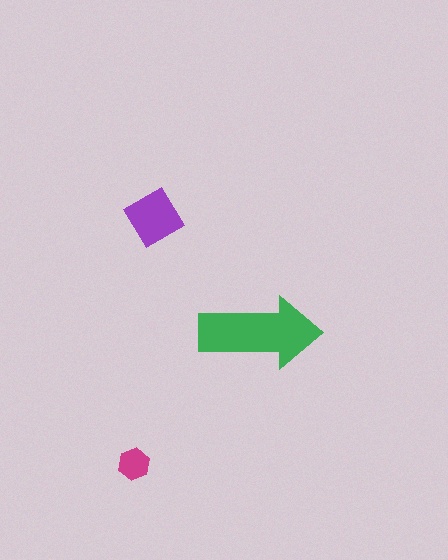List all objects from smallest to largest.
The magenta hexagon, the purple diamond, the green arrow.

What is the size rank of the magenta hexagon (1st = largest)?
3rd.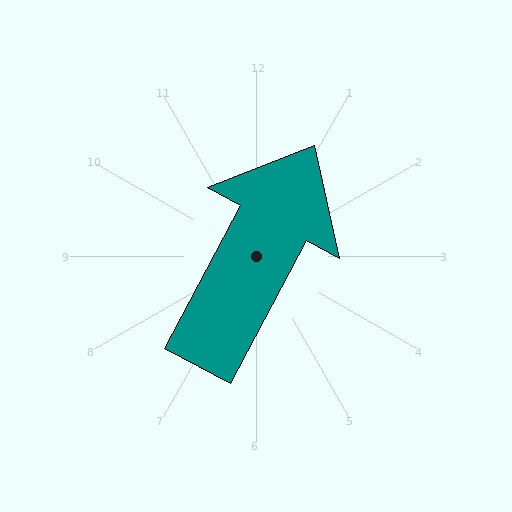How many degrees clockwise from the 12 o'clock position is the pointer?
Approximately 28 degrees.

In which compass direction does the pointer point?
Northeast.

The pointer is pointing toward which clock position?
Roughly 1 o'clock.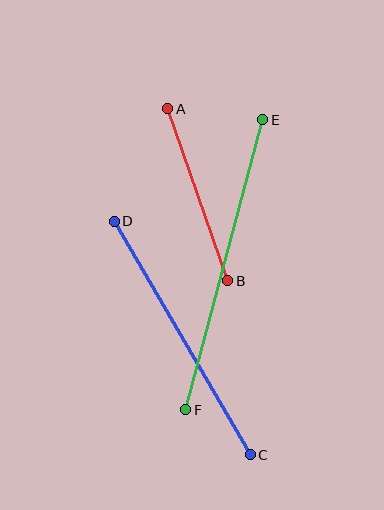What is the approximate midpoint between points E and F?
The midpoint is at approximately (224, 265) pixels.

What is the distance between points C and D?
The distance is approximately 270 pixels.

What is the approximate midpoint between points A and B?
The midpoint is at approximately (198, 195) pixels.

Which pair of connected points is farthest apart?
Points E and F are farthest apart.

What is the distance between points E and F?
The distance is approximately 300 pixels.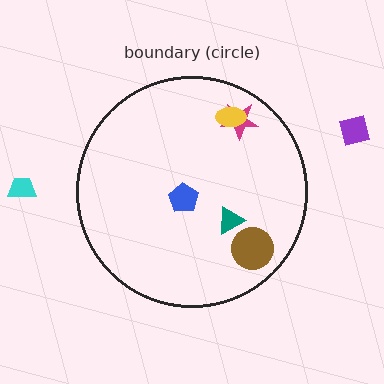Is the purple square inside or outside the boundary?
Outside.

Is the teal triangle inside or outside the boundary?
Inside.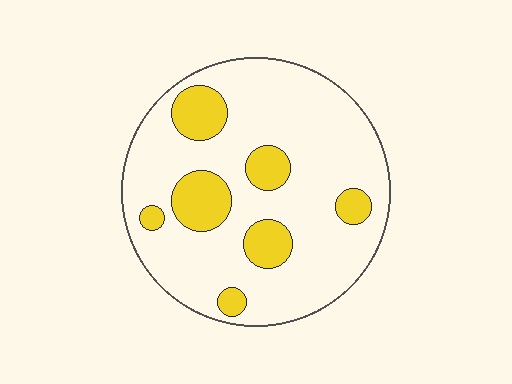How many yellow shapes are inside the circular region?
7.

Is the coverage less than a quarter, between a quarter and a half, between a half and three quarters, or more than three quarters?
Less than a quarter.